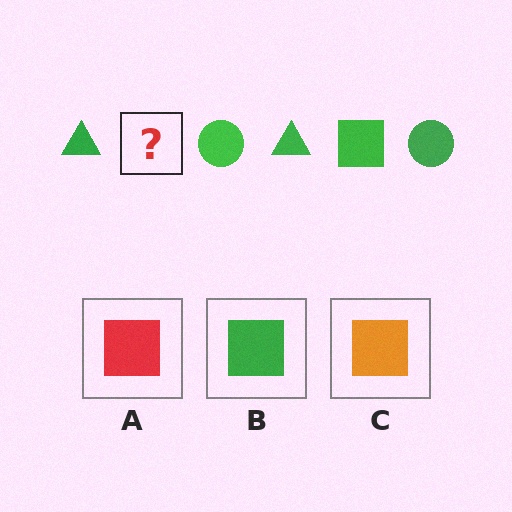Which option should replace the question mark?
Option B.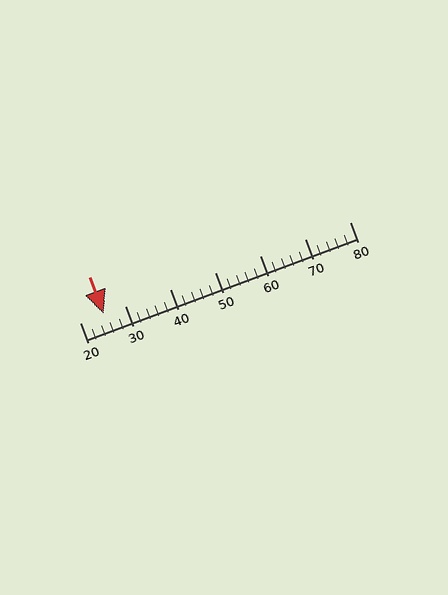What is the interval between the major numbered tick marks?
The major tick marks are spaced 10 units apart.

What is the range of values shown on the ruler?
The ruler shows values from 20 to 80.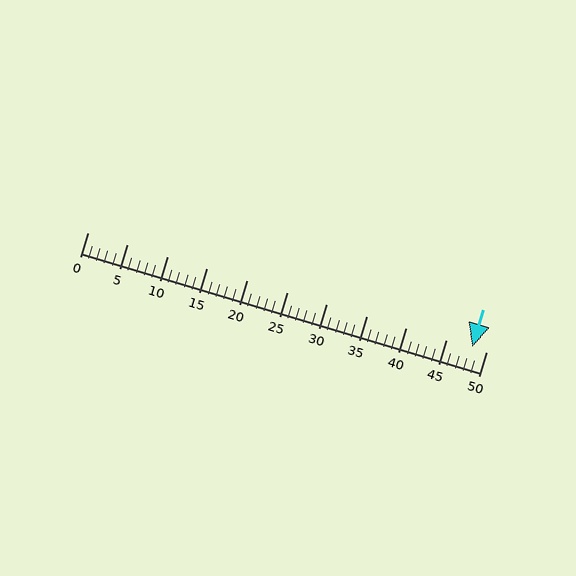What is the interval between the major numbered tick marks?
The major tick marks are spaced 5 units apart.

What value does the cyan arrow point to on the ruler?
The cyan arrow points to approximately 48.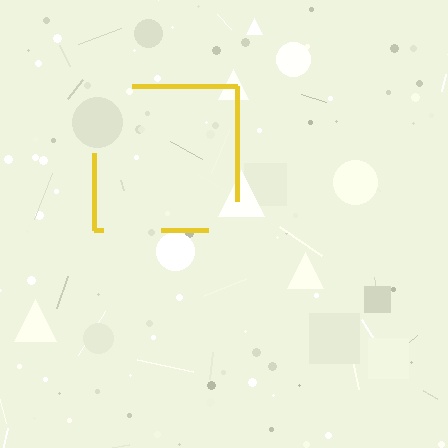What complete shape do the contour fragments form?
The contour fragments form a square.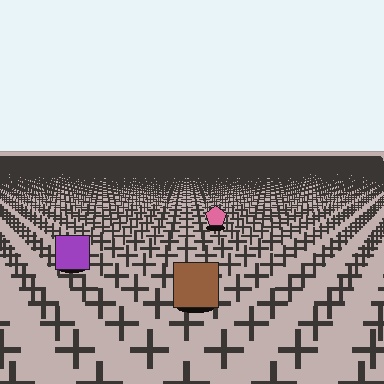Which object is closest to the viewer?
The brown square is closest. The texture marks near it are larger and more spread out.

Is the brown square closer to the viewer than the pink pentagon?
Yes. The brown square is closer — you can tell from the texture gradient: the ground texture is coarser near it.